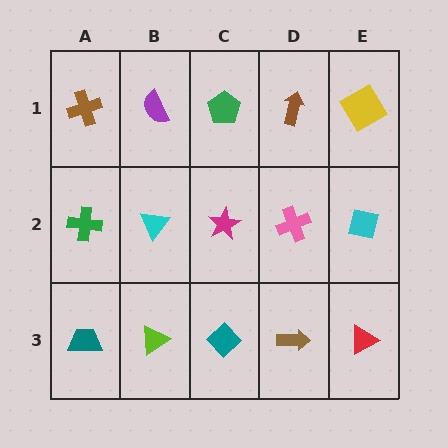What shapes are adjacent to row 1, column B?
A cyan triangle (row 2, column B), a brown cross (row 1, column A), a green pentagon (row 1, column C).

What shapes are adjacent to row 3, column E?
A cyan square (row 2, column E), a brown arrow (row 3, column D).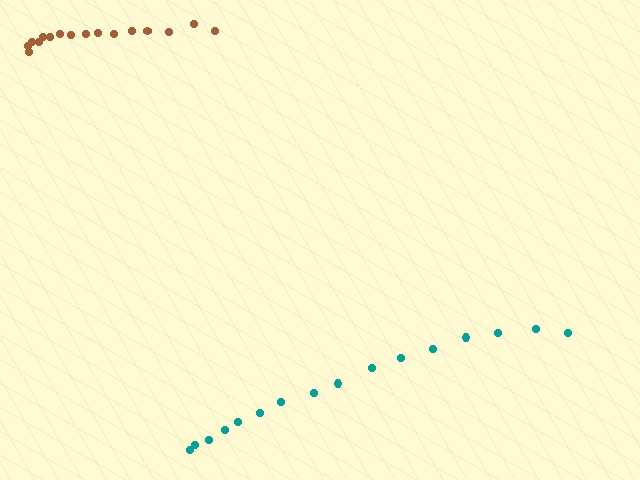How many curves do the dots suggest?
There are 2 distinct paths.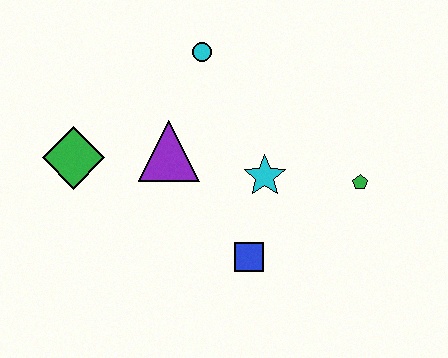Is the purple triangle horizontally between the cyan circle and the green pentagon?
No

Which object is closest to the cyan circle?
The purple triangle is closest to the cyan circle.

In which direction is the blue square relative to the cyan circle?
The blue square is below the cyan circle.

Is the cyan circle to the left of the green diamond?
No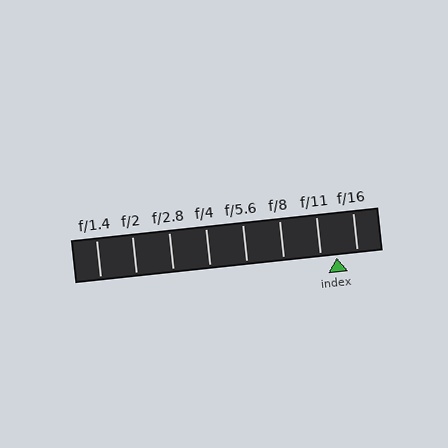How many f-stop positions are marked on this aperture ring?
There are 8 f-stop positions marked.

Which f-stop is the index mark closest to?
The index mark is closest to f/11.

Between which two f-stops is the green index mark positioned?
The index mark is between f/11 and f/16.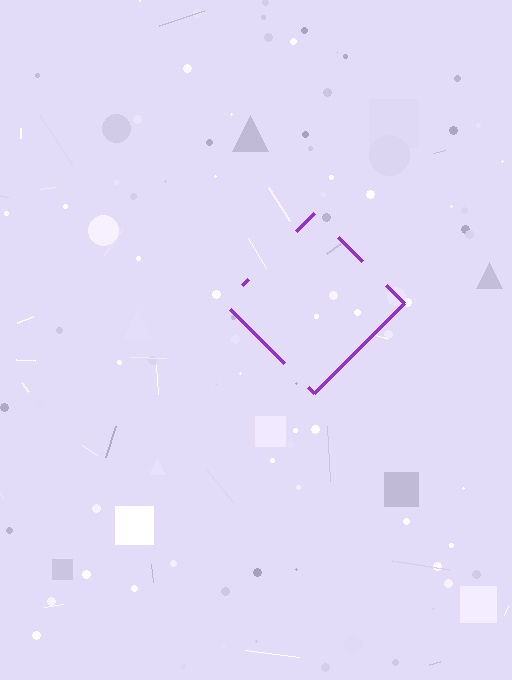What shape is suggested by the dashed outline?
The dashed outline suggests a diamond.